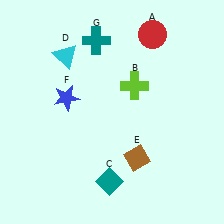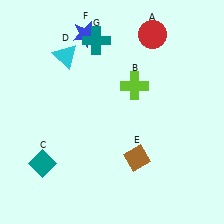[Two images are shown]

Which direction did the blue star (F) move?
The blue star (F) moved up.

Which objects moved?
The objects that moved are: the teal diamond (C), the blue star (F).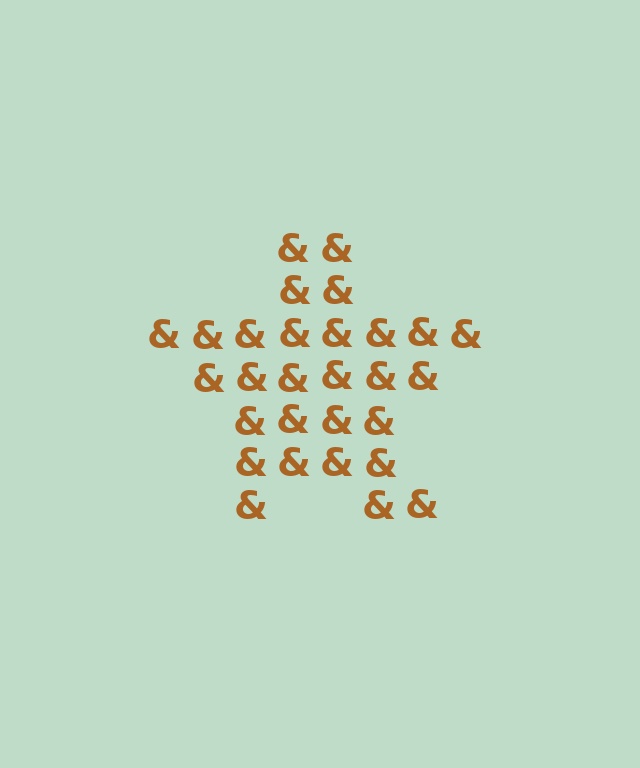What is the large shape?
The large shape is a star.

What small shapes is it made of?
It is made of small ampersands.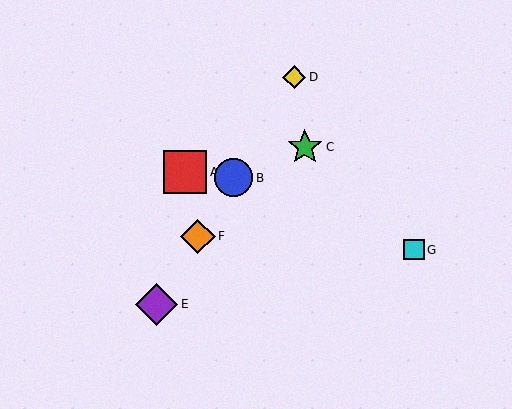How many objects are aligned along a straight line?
4 objects (B, D, E, F) are aligned along a straight line.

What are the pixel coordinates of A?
Object A is at (185, 172).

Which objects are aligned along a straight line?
Objects B, D, E, F are aligned along a straight line.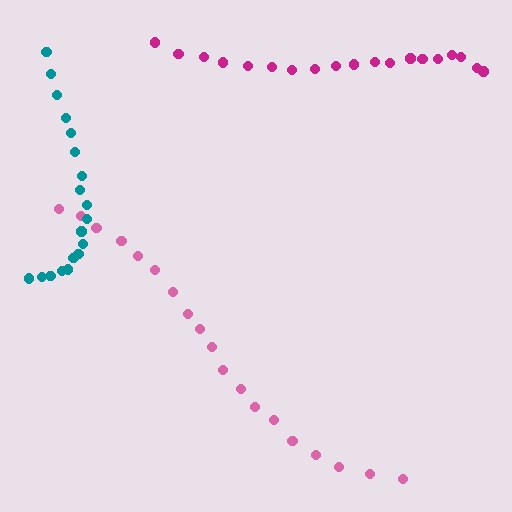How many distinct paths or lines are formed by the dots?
There are 3 distinct paths.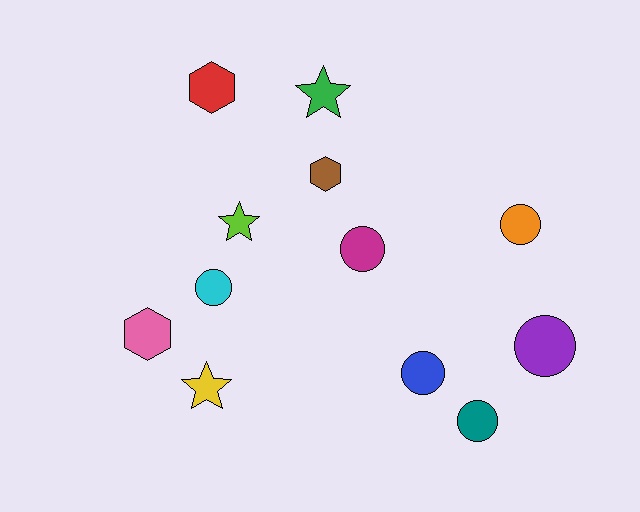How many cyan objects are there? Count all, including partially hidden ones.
There is 1 cyan object.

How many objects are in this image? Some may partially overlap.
There are 12 objects.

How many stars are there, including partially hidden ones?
There are 3 stars.